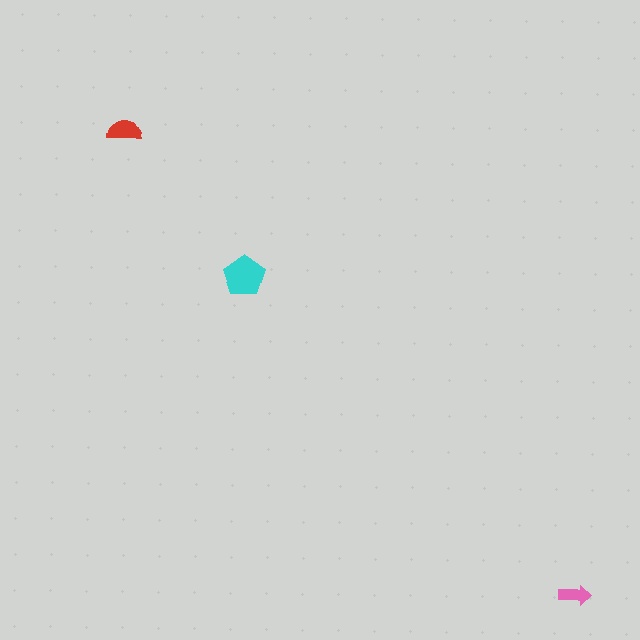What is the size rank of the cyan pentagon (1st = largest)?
1st.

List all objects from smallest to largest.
The pink arrow, the red semicircle, the cyan pentagon.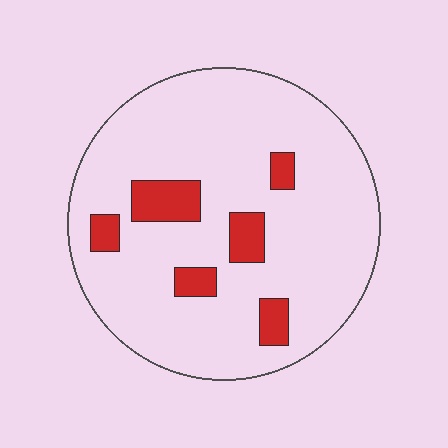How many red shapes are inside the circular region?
6.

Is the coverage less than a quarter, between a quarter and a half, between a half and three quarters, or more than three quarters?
Less than a quarter.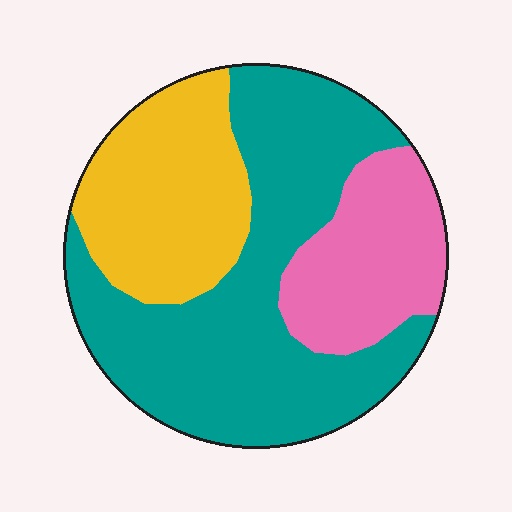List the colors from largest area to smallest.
From largest to smallest: teal, yellow, pink.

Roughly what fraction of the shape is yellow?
Yellow takes up about one quarter (1/4) of the shape.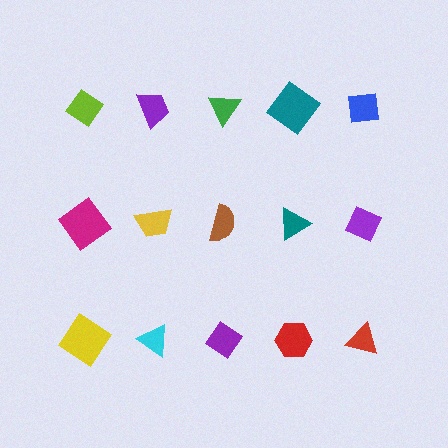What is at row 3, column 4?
A red hexagon.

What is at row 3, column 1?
A yellow diamond.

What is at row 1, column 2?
A purple trapezoid.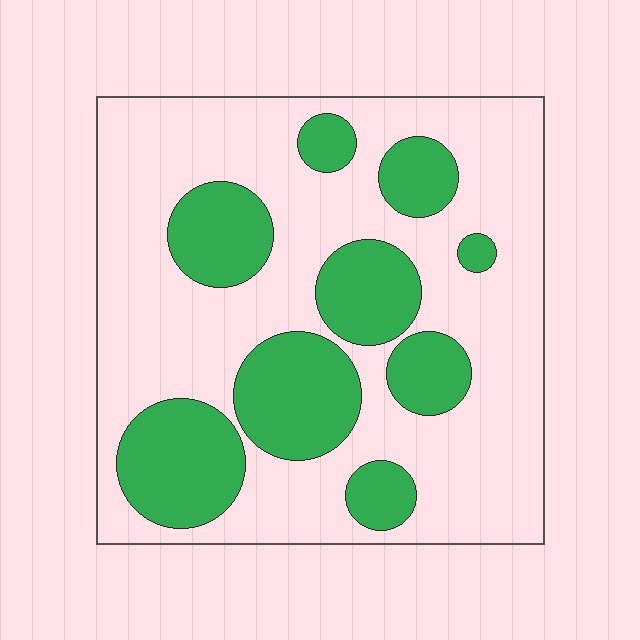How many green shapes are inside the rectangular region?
9.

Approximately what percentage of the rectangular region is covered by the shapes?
Approximately 30%.